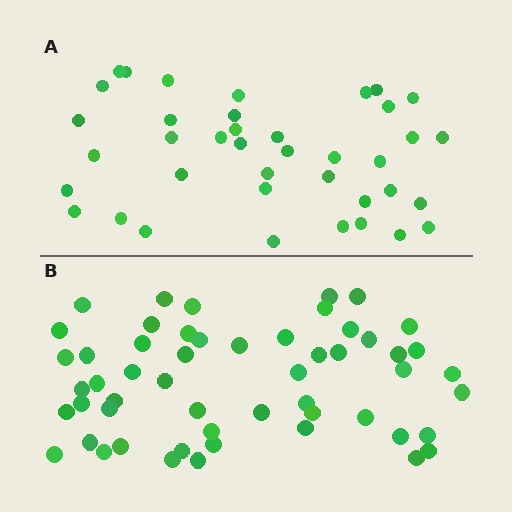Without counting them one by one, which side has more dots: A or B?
Region B (the bottom region) has more dots.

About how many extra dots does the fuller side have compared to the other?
Region B has approximately 15 more dots than region A.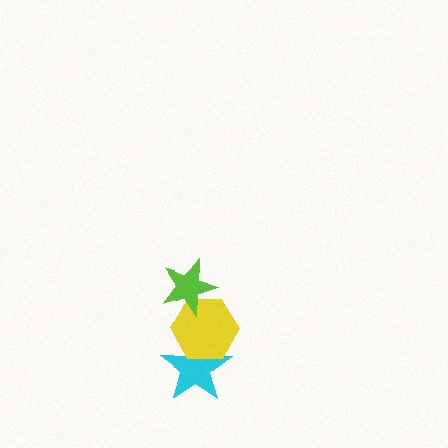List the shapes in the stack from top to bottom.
From top to bottom: the lime star, the yellow hexagon, the cyan star.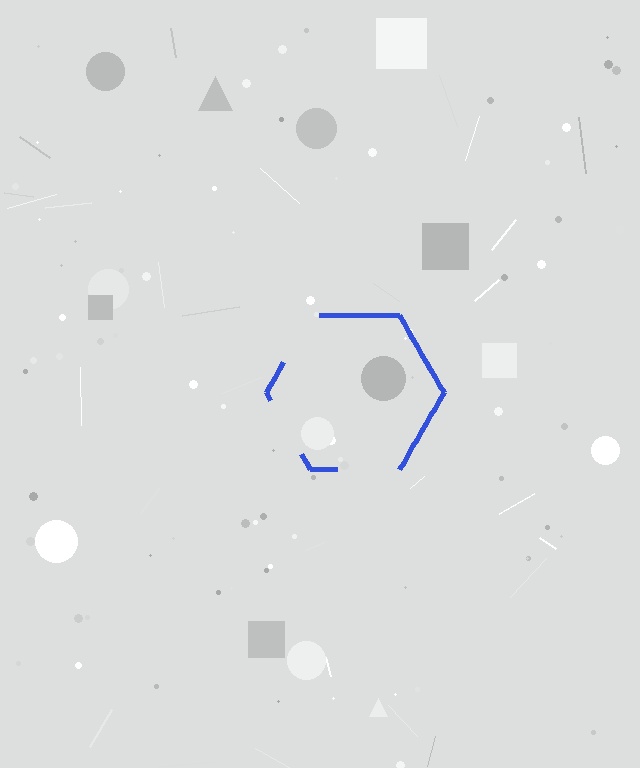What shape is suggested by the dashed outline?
The dashed outline suggests a hexagon.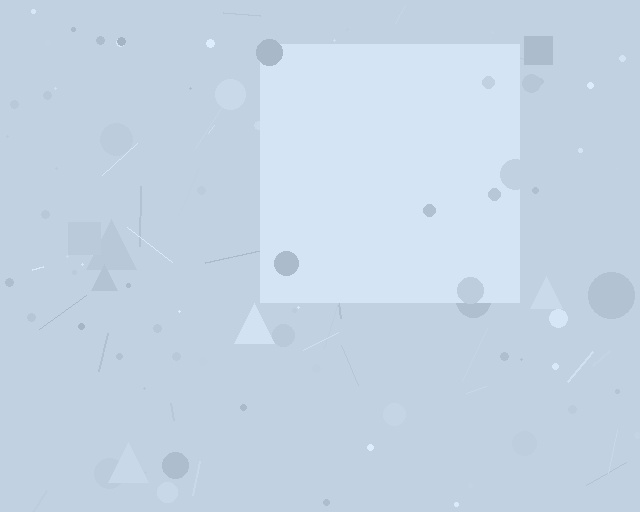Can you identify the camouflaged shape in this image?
The camouflaged shape is a square.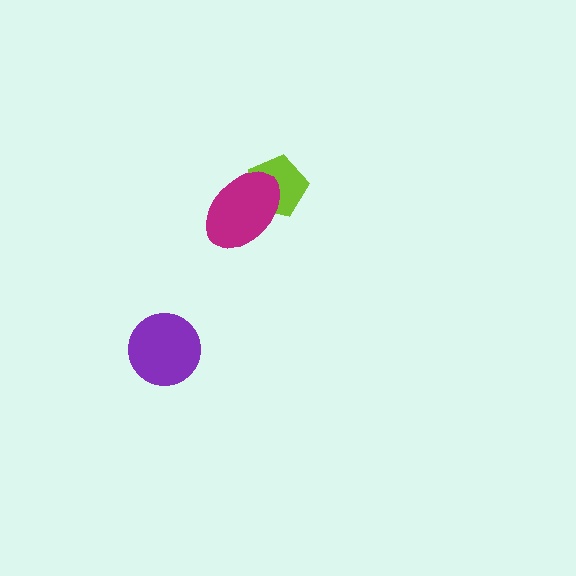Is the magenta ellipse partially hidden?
No, no other shape covers it.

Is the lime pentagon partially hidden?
Yes, it is partially covered by another shape.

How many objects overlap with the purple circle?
0 objects overlap with the purple circle.